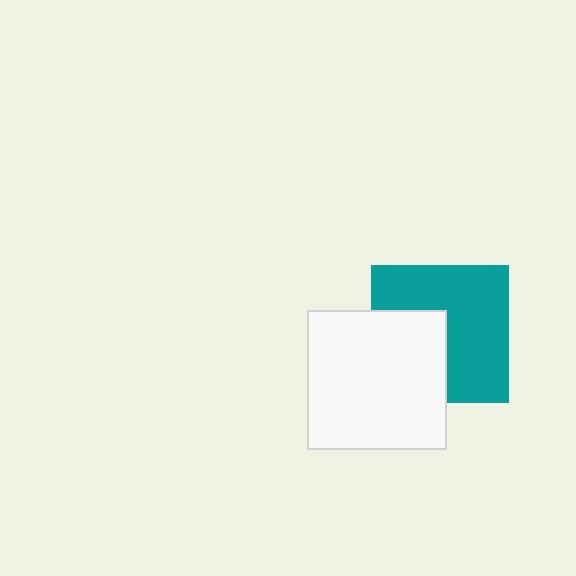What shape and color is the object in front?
The object in front is a white square.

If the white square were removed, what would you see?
You would see the complete teal square.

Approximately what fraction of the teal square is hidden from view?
Roughly 38% of the teal square is hidden behind the white square.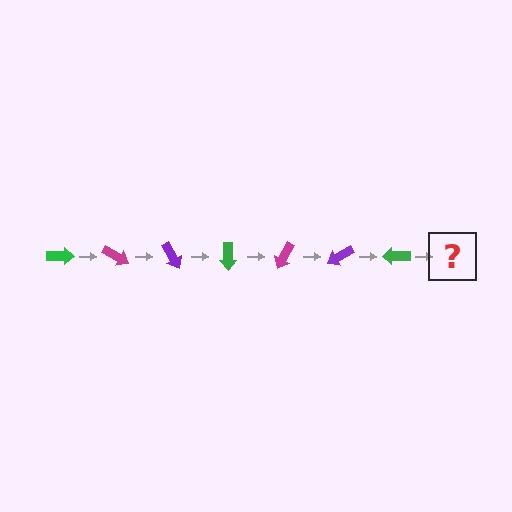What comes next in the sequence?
The next element should be a magenta arrow, rotated 210 degrees from the start.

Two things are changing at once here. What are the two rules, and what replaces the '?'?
The two rules are that it rotates 30 degrees each step and the color cycles through green, magenta, and purple. The '?' should be a magenta arrow, rotated 210 degrees from the start.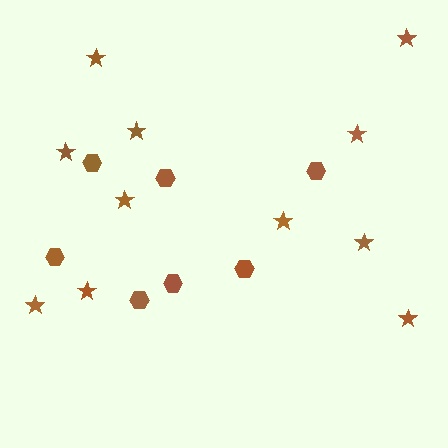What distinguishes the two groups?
There are 2 groups: one group of hexagons (7) and one group of stars (11).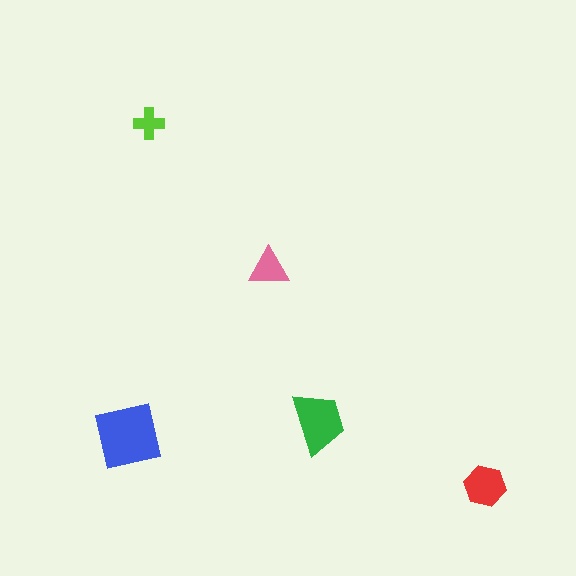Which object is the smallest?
The lime cross.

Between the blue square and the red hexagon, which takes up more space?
The blue square.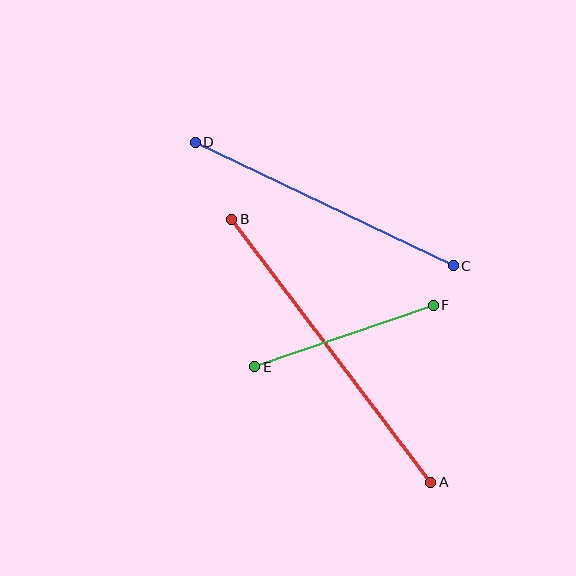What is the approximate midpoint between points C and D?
The midpoint is at approximately (324, 204) pixels.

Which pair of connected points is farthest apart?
Points A and B are farthest apart.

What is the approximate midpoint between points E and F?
The midpoint is at approximately (344, 336) pixels.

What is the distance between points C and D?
The distance is approximately 286 pixels.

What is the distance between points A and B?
The distance is approximately 330 pixels.